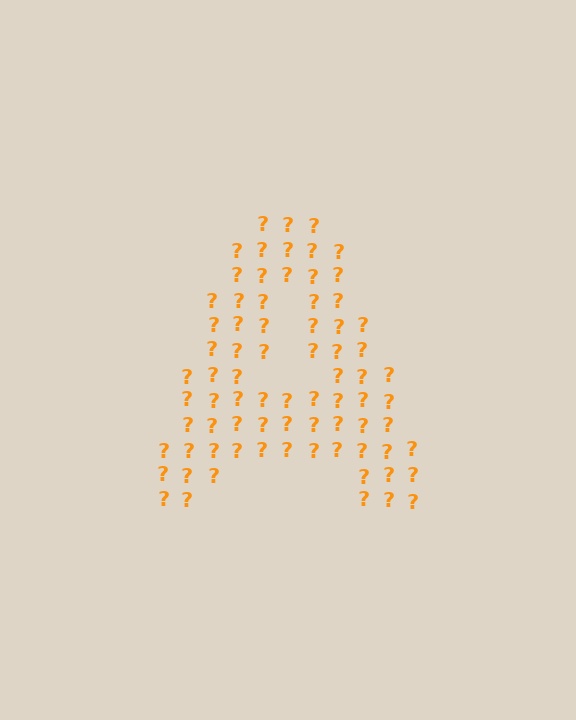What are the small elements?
The small elements are question marks.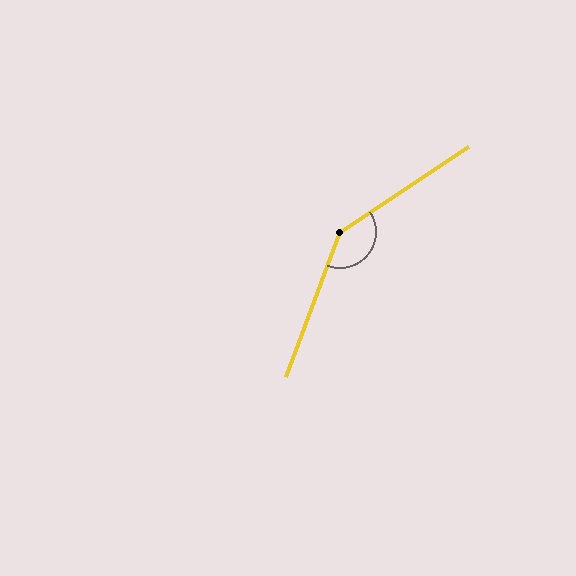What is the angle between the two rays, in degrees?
Approximately 144 degrees.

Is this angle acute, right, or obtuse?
It is obtuse.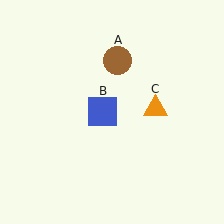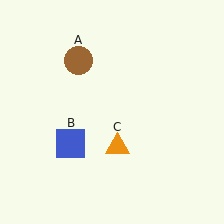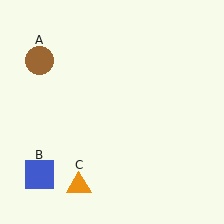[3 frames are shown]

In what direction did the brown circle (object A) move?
The brown circle (object A) moved left.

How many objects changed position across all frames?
3 objects changed position: brown circle (object A), blue square (object B), orange triangle (object C).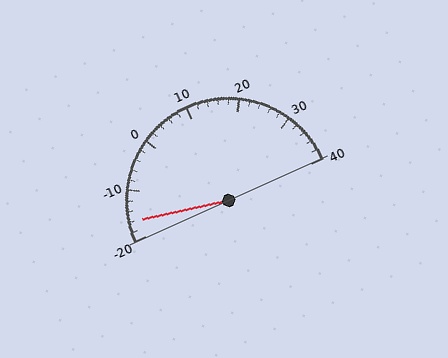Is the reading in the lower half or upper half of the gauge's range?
The reading is in the lower half of the range (-20 to 40).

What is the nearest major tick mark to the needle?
The nearest major tick mark is -20.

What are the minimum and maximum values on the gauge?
The gauge ranges from -20 to 40.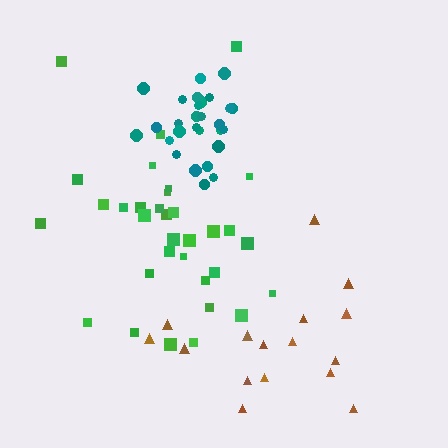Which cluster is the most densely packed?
Teal.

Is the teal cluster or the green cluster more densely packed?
Teal.